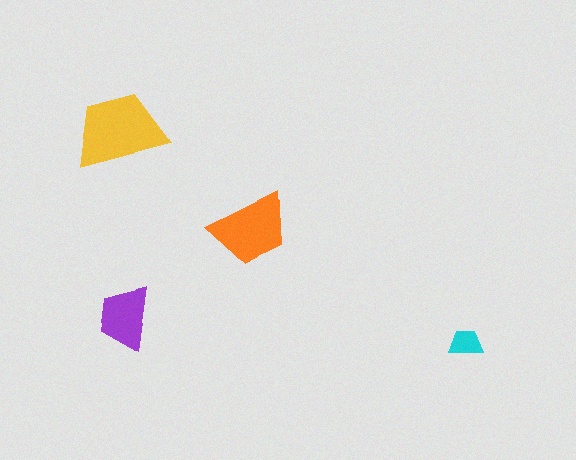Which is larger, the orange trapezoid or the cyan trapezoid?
The orange one.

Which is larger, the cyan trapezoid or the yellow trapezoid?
The yellow one.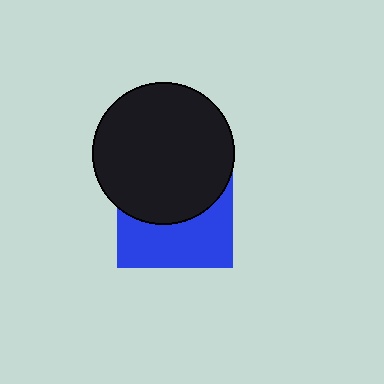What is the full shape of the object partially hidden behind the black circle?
The partially hidden object is a blue square.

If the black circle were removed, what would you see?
You would see the complete blue square.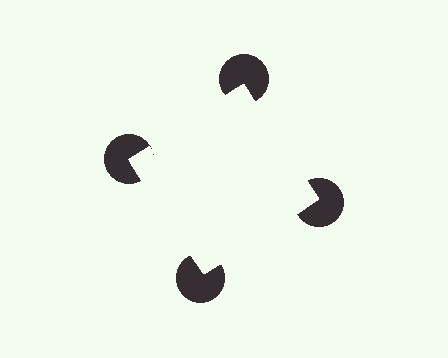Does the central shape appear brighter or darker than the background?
It typically appears slightly brighter than the background, even though no actual brightness change is drawn.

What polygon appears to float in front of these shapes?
An illusory square — its edges are inferred from the aligned wedge cuts in the pac-man discs, not physically drawn.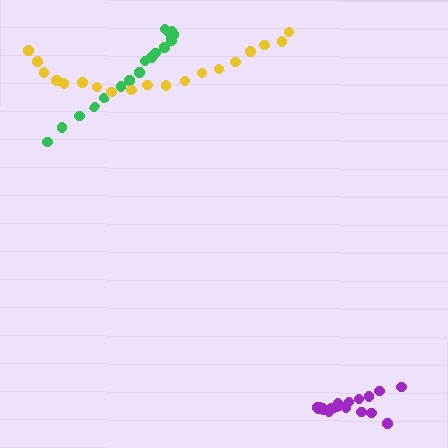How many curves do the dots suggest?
There are 3 distinct paths.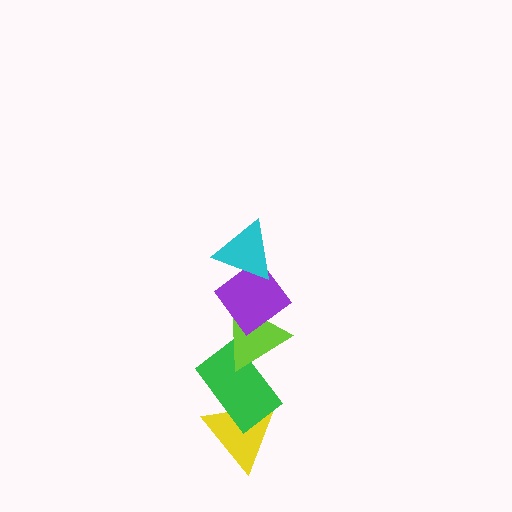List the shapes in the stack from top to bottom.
From top to bottom: the cyan triangle, the purple diamond, the lime triangle, the green rectangle, the yellow triangle.